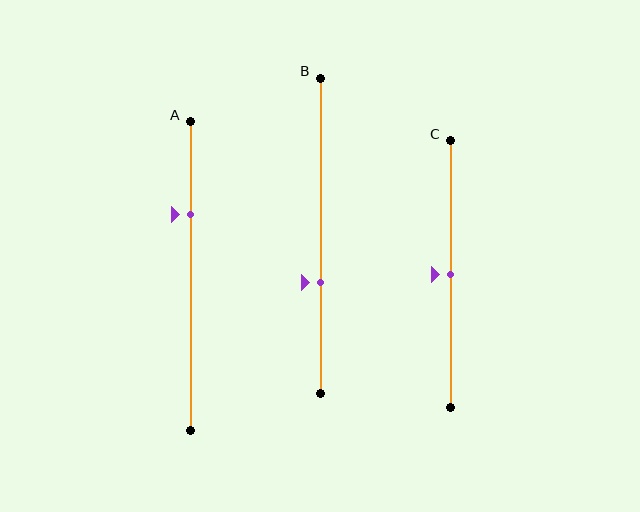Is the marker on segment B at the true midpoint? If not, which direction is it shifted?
No, the marker on segment B is shifted downward by about 15% of the segment length.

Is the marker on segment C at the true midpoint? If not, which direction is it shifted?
Yes, the marker on segment C is at the true midpoint.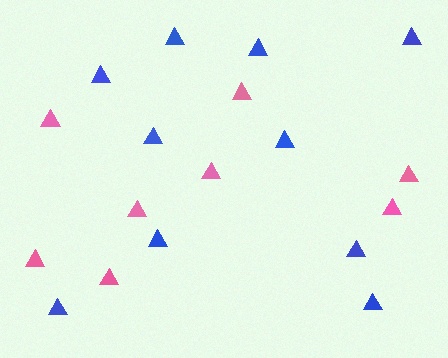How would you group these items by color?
There are 2 groups: one group of pink triangles (8) and one group of blue triangles (10).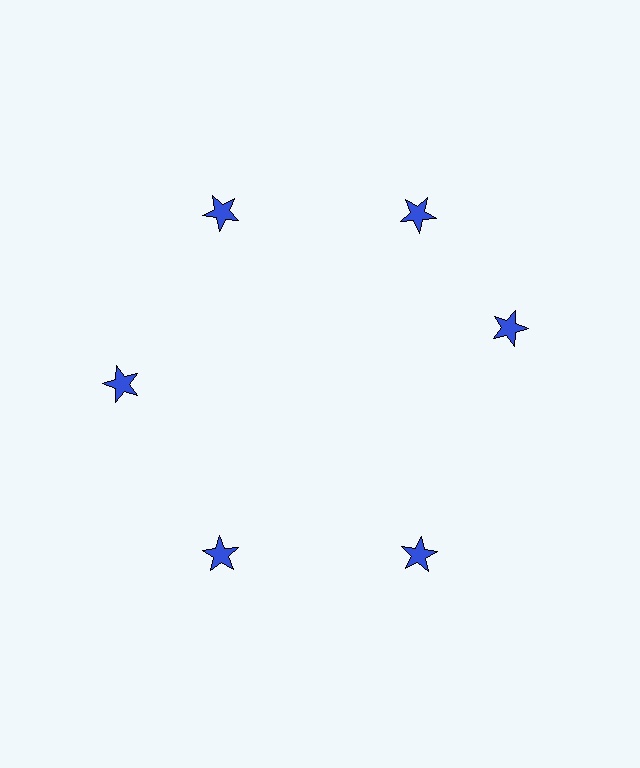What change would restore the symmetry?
The symmetry would be restored by rotating it back into even spacing with its neighbors so that all 6 stars sit at equal angles and equal distance from the center.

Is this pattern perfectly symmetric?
No. The 6 blue stars are arranged in a ring, but one element near the 3 o'clock position is rotated out of alignment along the ring, breaking the 6-fold rotational symmetry.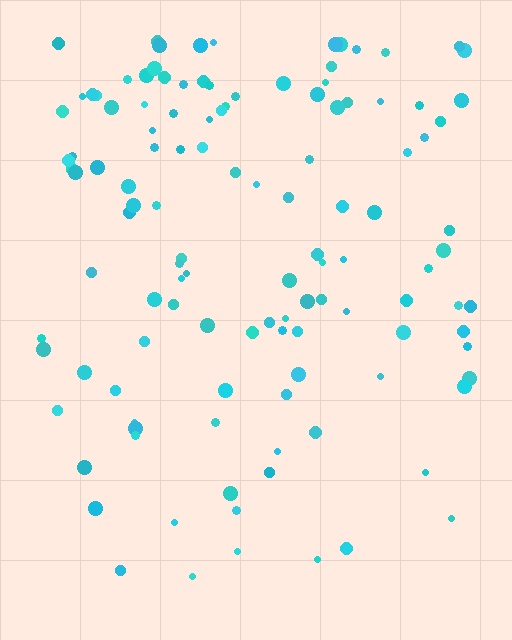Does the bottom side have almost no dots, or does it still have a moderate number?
Still a moderate number, just noticeably fewer than the top.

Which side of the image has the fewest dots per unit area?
The bottom.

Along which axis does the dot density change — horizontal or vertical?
Vertical.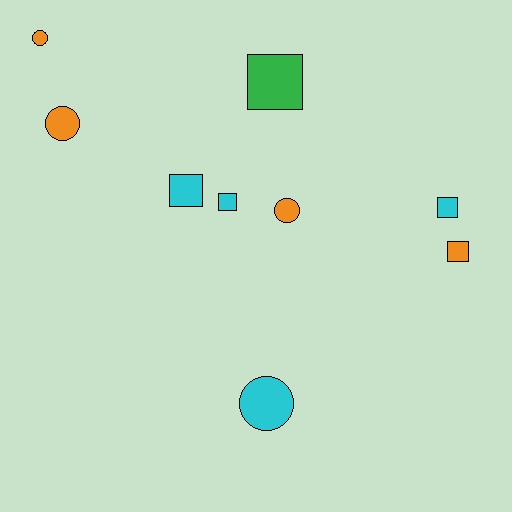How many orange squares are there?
There is 1 orange square.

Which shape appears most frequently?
Square, with 5 objects.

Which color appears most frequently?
Orange, with 4 objects.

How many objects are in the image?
There are 9 objects.